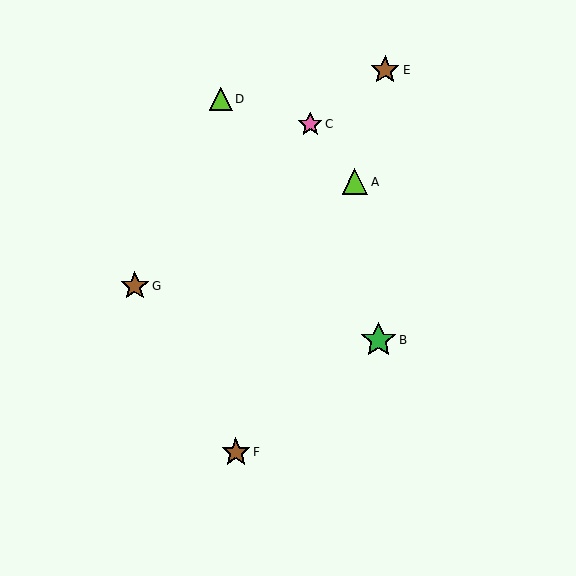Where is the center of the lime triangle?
The center of the lime triangle is at (355, 182).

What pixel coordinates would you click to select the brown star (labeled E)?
Click at (385, 70) to select the brown star E.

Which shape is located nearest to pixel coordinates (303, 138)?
The pink star (labeled C) at (310, 124) is nearest to that location.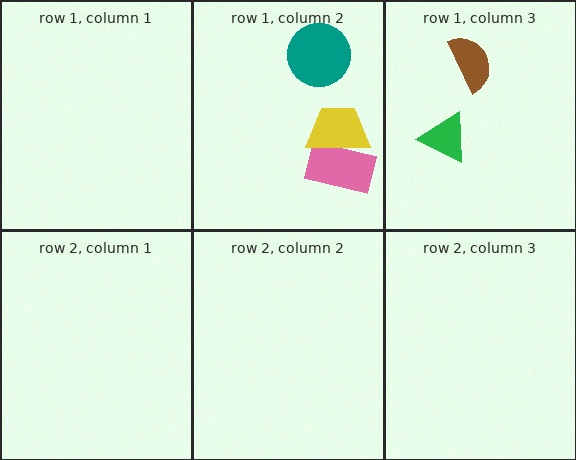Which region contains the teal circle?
The row 1, column 2 region.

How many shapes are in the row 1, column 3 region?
2.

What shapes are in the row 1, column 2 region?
The teal circle, the pink rectangle, the yellow trapezoid.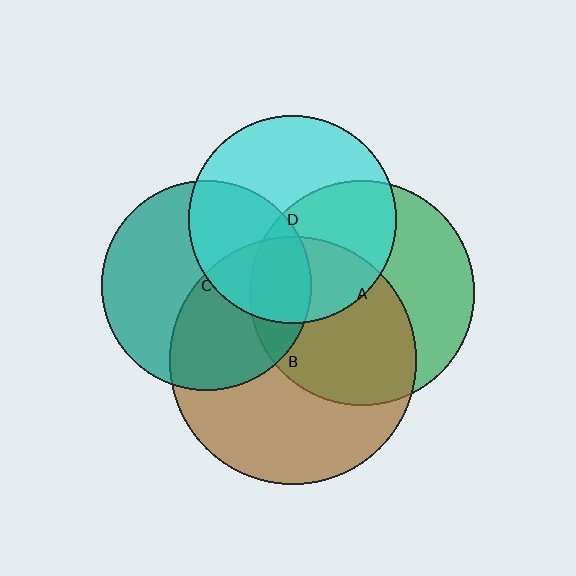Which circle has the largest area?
Circle B (brown).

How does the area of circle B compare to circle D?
Approximately 1.4 times.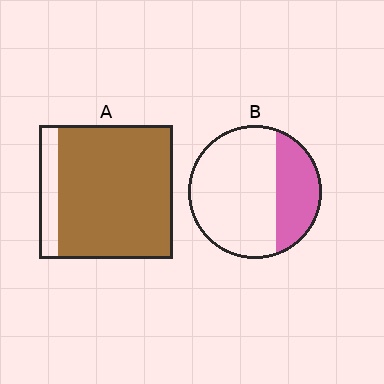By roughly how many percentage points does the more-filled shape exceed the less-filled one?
By roughly 55 percentage points (A over B).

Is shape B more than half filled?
No.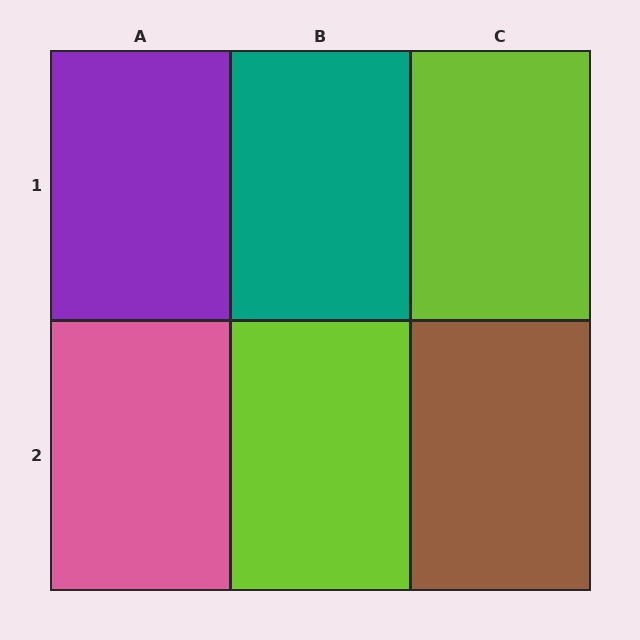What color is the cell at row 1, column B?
Teal.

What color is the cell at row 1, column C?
Lime.